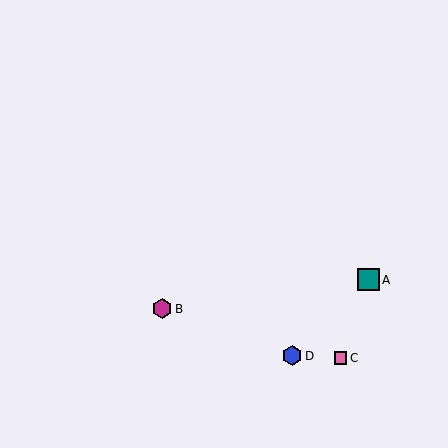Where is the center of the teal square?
The center of the teal square is at (368, 280).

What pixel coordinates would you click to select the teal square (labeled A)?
Click at (368, 280) to select the teal square A.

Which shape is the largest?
The teal square (labeled A) is the largest.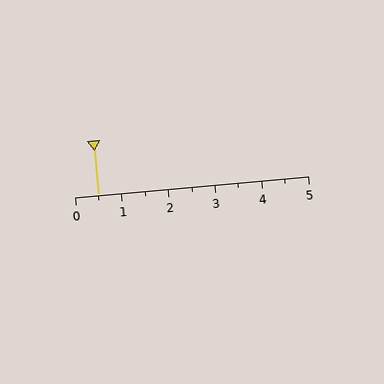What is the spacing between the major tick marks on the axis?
The major ticks are spaced 1 apart.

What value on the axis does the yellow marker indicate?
The marker indicates approximately 0.5.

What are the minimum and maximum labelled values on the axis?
The axis runs from 0 to 5.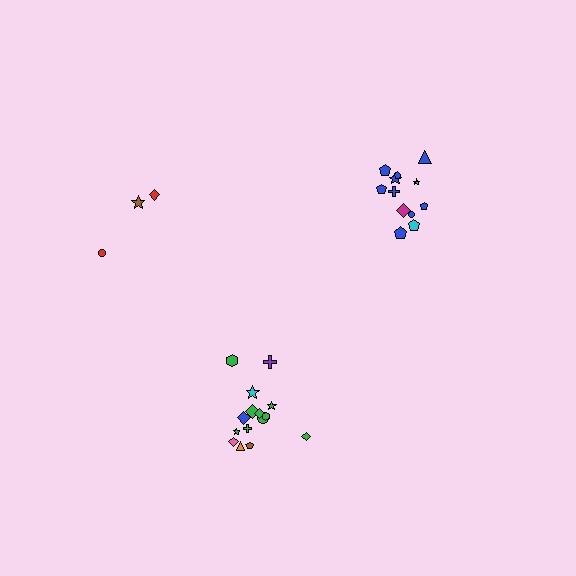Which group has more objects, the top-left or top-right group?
The top-right group.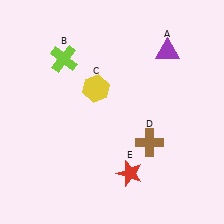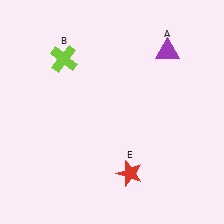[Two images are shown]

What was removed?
The yellow hexagon (C), the brown cross (D) were removed in Image 2.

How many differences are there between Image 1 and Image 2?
There are 2 differences between the two images.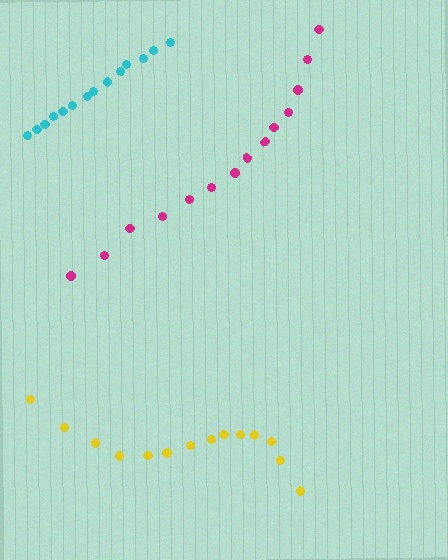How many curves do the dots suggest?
There are 3 distinct paths.